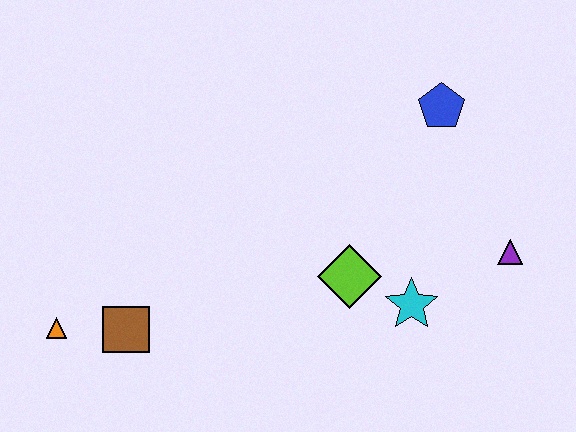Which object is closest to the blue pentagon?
The purple triangle is closest to the blue pentagon.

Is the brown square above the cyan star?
No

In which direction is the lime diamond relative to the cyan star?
The lime diamond is to the left of the cyan star.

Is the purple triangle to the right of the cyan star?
Yes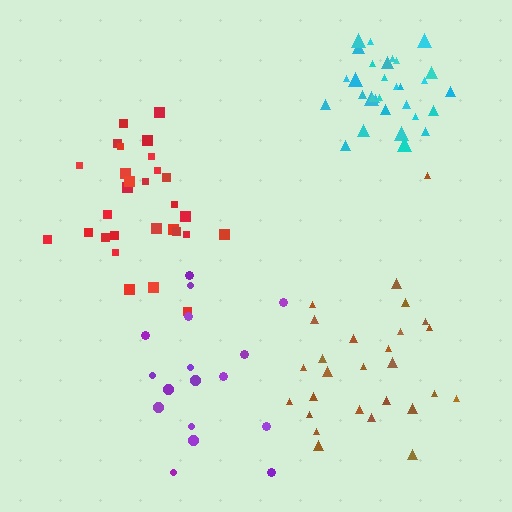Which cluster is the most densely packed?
Cyan.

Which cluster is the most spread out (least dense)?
Purple.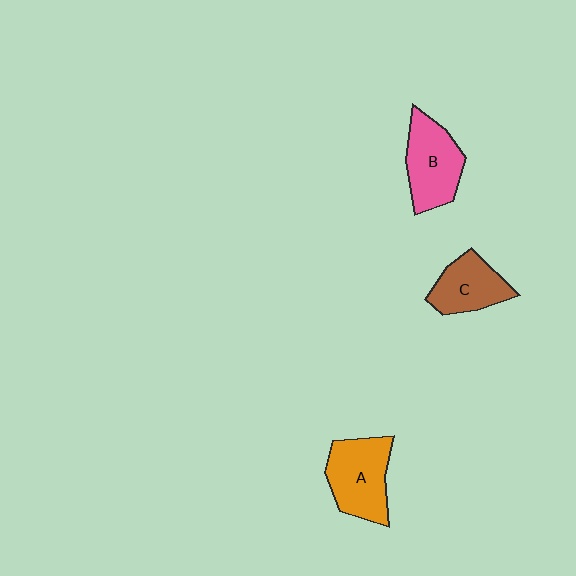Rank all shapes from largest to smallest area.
From largest to smallest: A (orange), B (pink), C (brown).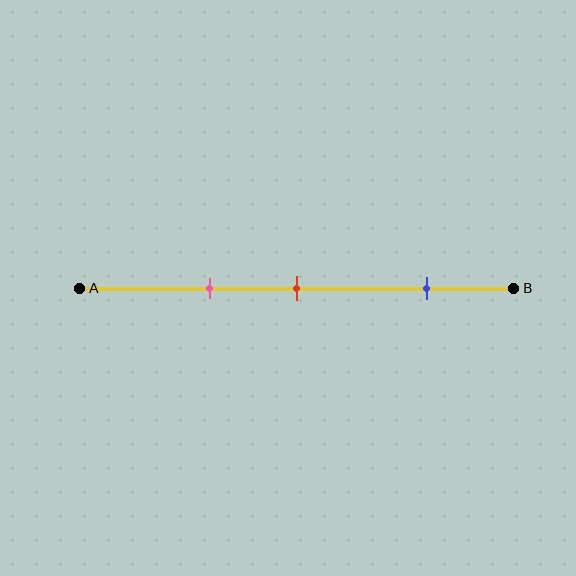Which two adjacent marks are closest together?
The pink and red marks are the closest adjacent pair.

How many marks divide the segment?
There are 3 marks dividing the segment.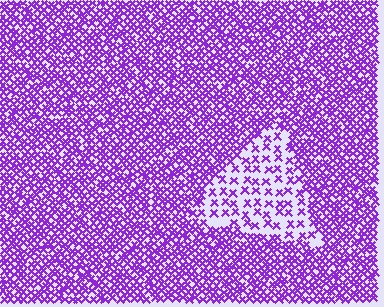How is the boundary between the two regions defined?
The boundary is defined by a change in element density (approximately 2.5x ratio). All elements are the same color, size, and shape.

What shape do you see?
I see a triangle.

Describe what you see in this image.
The image contains small purple elements arranged at two different densities. A triangle-shaped region is visible where the elements are less densely packed than the surrounding area.